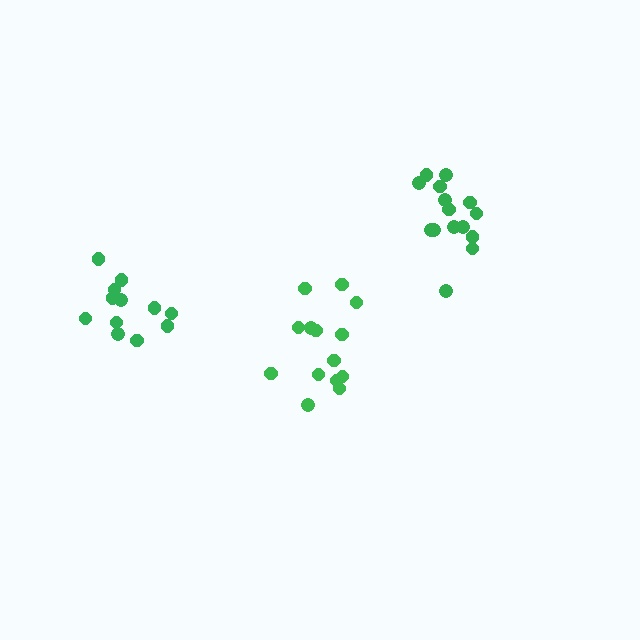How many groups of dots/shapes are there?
There are 3 groups.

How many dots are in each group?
Group 1: 12 dots, Group 2: 14 dots, Group 3: 15 dots (41 total).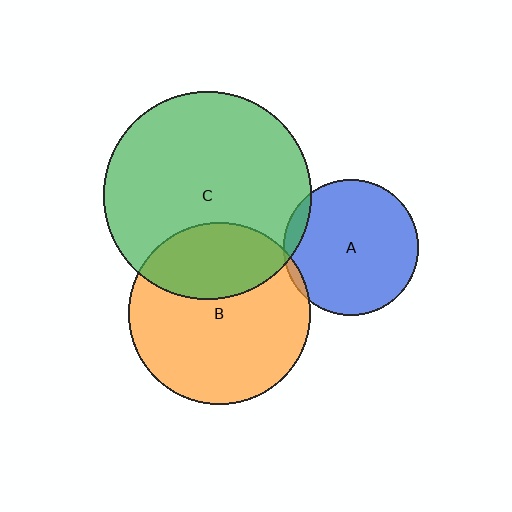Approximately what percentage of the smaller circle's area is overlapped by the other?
Approximately 30%.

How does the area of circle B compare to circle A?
Approximately 1.8 times.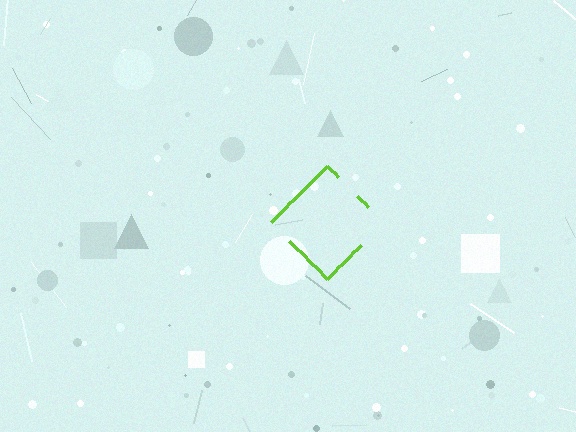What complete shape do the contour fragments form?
The contour fragments form a diamond.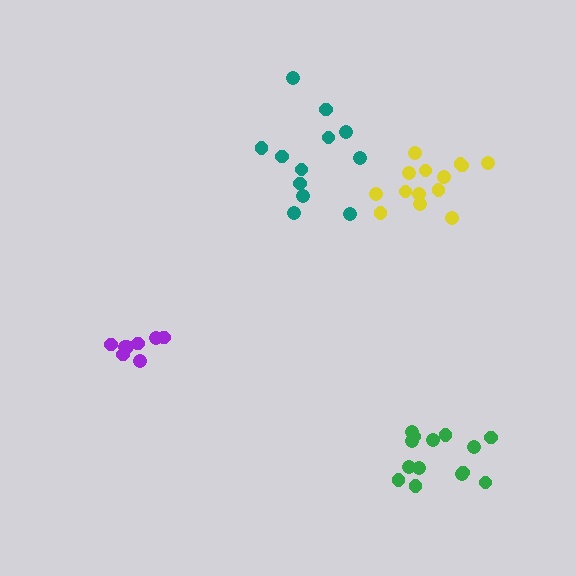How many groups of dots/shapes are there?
There are 4 groups.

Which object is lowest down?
The green cluster is bottommost.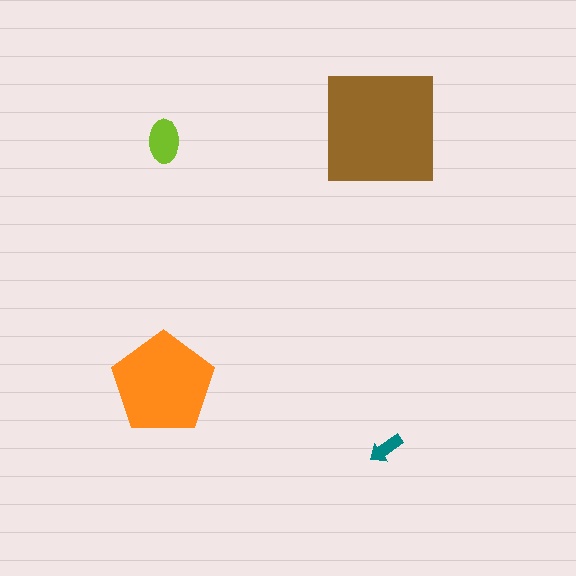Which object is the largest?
The brown square.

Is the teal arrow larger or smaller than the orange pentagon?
Smaller.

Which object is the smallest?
The teal arrow.